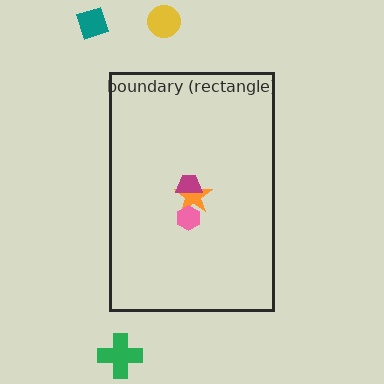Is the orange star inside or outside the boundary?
Inside.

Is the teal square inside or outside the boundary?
Outside.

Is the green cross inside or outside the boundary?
Outside.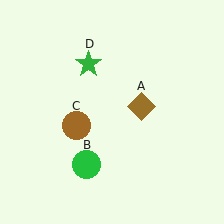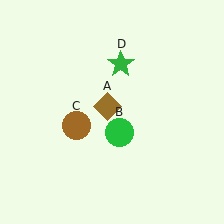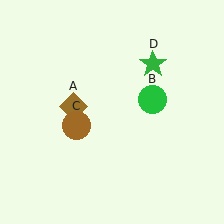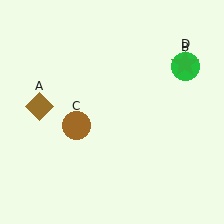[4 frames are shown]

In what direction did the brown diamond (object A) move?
The brown diamond (object A) moved left.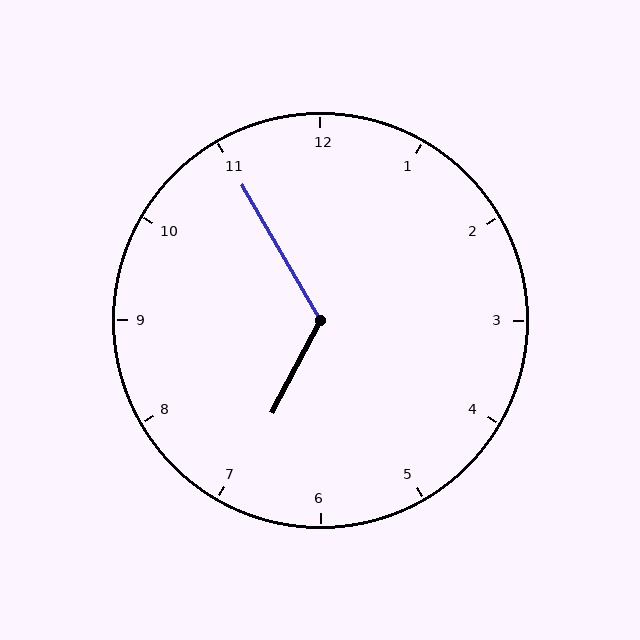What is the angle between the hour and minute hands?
Approximately 122 degrees.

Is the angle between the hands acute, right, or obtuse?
It is obtuse.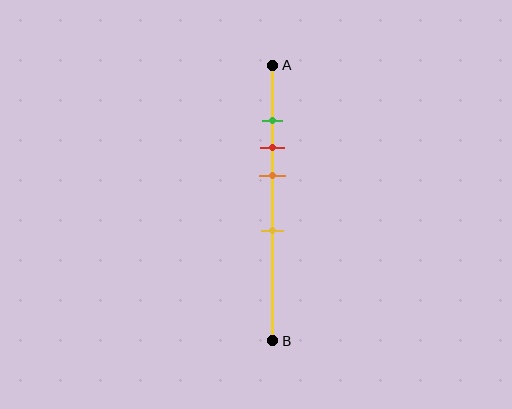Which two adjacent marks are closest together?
The green and red marks are the closest adjacent pair.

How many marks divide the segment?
There are 4 marks dividing the segment.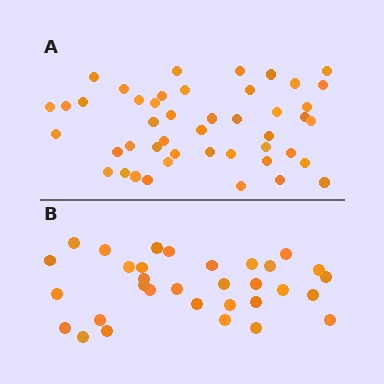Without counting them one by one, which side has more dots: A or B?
Region A (the top region) has more dots.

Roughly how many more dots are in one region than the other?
Region A has approximately 15 more dots than region B.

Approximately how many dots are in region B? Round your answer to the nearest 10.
About 30 dots. (The exact count is 32, which rounds to 30.)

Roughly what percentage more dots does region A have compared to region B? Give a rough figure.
About 45% more.